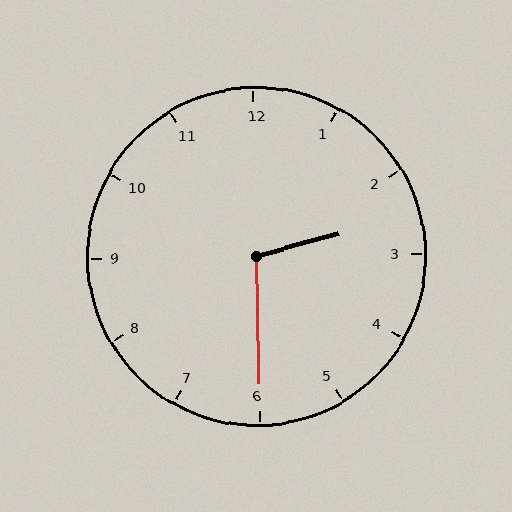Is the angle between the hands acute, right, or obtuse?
It is obtuse.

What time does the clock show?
2:30.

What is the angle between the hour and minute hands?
Approximately 105 degrees.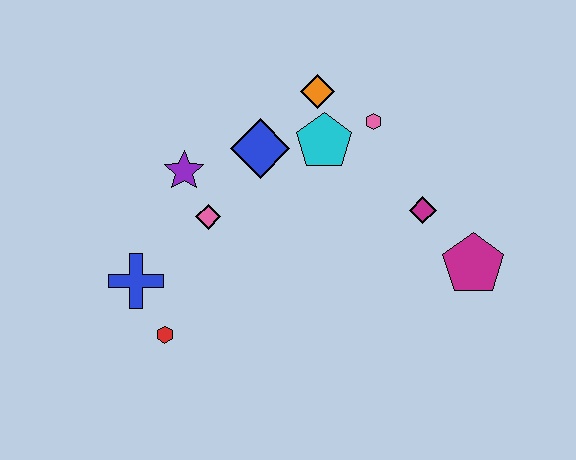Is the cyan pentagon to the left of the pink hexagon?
Yes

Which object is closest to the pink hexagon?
The cyan pentagon is closest to the pink hexagon.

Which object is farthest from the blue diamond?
The magenta pentagon is farthest from the blue diamond.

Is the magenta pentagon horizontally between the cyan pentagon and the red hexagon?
No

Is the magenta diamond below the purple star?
Yes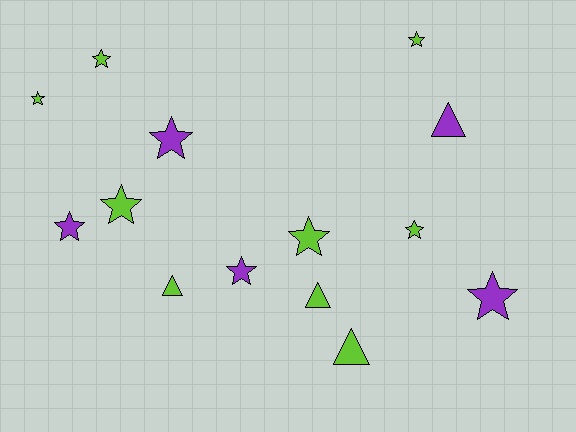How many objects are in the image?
There are 14 objects.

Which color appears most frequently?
Lime, with 9 objects.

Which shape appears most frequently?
Star, with 10 objects.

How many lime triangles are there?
There are 3 lime triangles.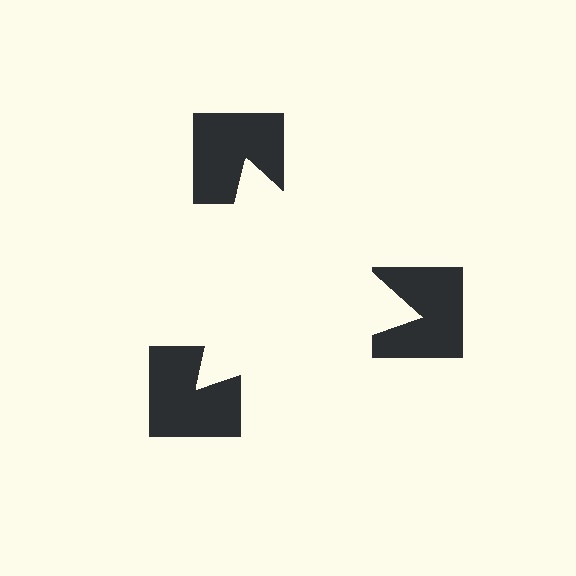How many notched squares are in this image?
There are 3 — one at each vertex of the illusory triangle.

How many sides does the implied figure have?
3 sides.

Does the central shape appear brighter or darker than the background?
It typically appears slightly brighter than the background, even though no actual brightness change is drawn.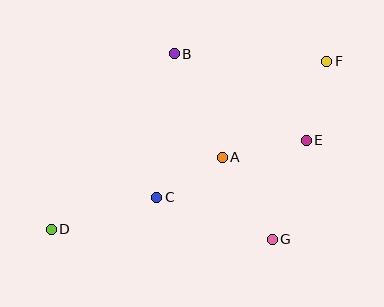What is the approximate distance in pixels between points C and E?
The distance between C and E is approximately 160 pixels.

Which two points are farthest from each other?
Points D and F are farthest from each other.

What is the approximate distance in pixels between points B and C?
The distance between B and C is approximately 145 pixels.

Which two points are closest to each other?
Points A and C are closest to each other.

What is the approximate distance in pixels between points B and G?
The distance between B and G is approximately 210 pixels.